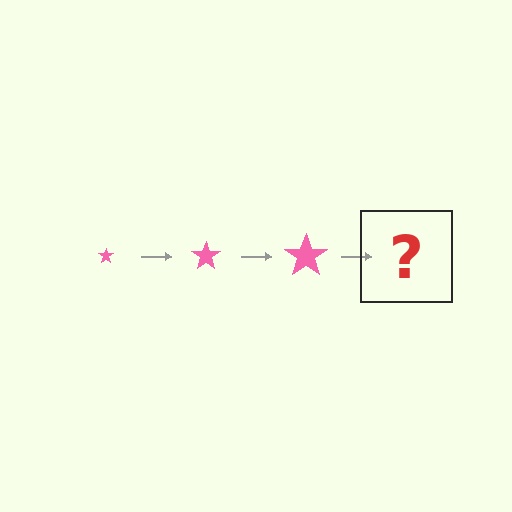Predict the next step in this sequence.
The next step is a pink star, larger than the previous one.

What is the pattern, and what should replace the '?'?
The pattern is that the star gets progressively larger each step. The '?' should be a pink star, larger than the previous one.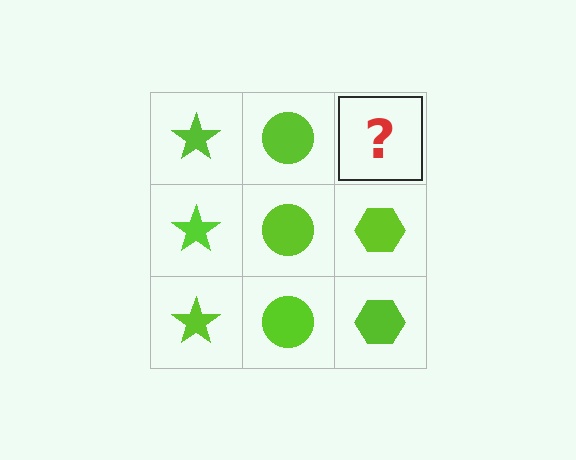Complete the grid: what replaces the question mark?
The question mark should be replaced with a lime hexagon.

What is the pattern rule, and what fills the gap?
The rule is that each column has a consistent shape. The gap should be filled with a lime hexagon.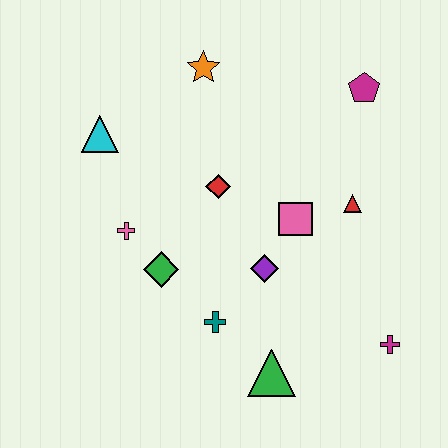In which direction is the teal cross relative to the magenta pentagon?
The teal cross is below the magenta pentagon.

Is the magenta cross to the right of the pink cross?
Yes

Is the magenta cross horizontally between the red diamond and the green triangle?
No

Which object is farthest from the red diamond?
The magenta cross is farthest from the red diamond.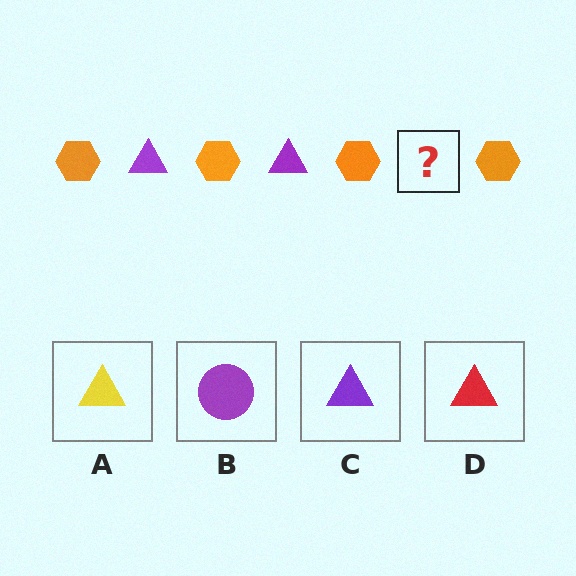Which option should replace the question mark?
Option C.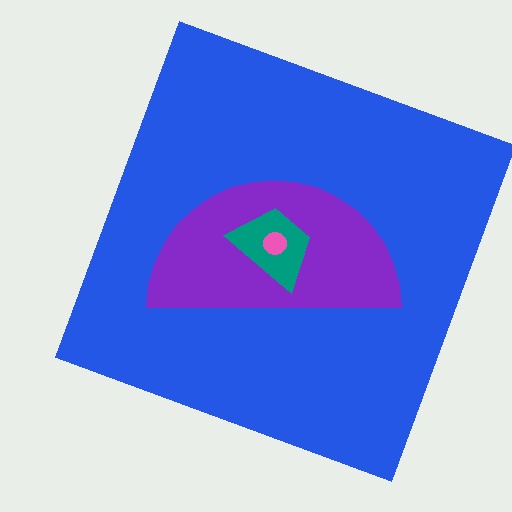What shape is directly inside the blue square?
The purple semicircle.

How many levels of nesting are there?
4.